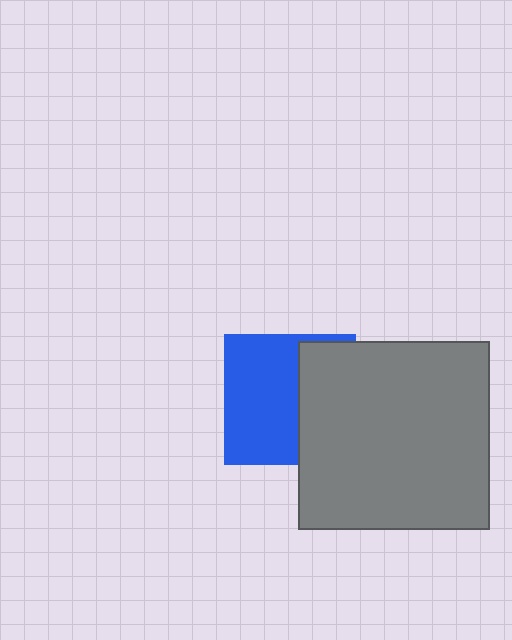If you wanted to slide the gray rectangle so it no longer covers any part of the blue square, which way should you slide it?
Slide it right — that is the most direct way to separate the two shapes.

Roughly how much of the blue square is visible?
About half of it is visible (roughly 59%).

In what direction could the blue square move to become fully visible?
The blue square could move left. That would shift it out from behind the gray rectangle entirely.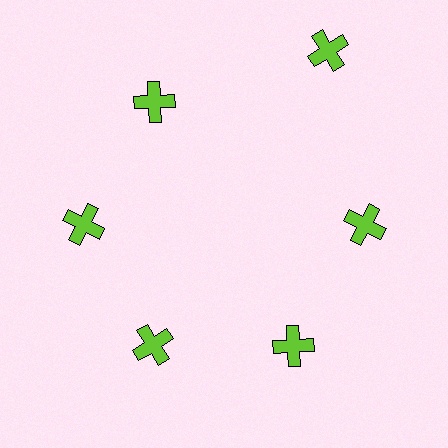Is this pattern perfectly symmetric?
No. The 6 lime crosses are arranged in a ring, but one element near the 1 o'clock position is pushed outward from the center, breaking the 6-fold rotational symmetry.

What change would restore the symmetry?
The symmetry would be restored by moving it inward, back onto the ring so that all 6 crosses sit at equal angles and equal distance from the center.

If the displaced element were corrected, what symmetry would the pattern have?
It would have 6-fold rotational symmetry — the pattern would map onto itself every 60 degrees.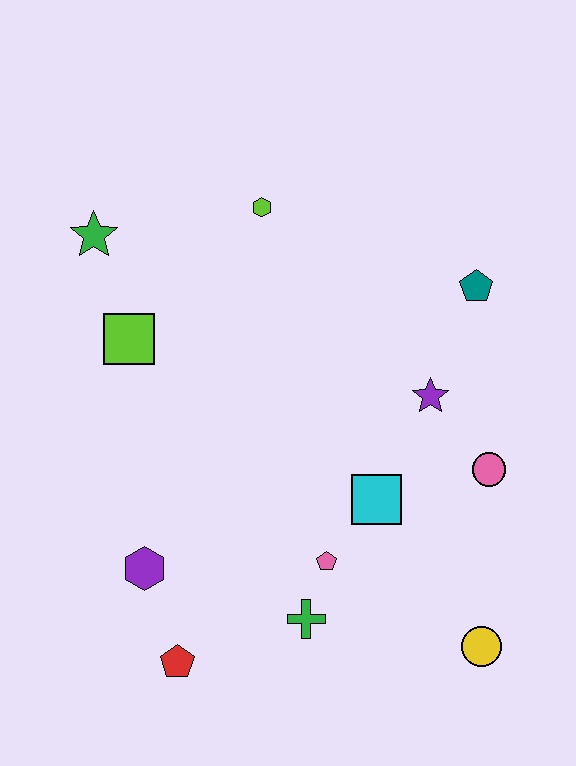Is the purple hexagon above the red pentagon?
Yes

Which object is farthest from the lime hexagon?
The yellow circle is farthest from the lime hexagon.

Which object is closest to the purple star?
The pink circle is closest to the purple star.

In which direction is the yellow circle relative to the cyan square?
The yellow circle is below the cyan square.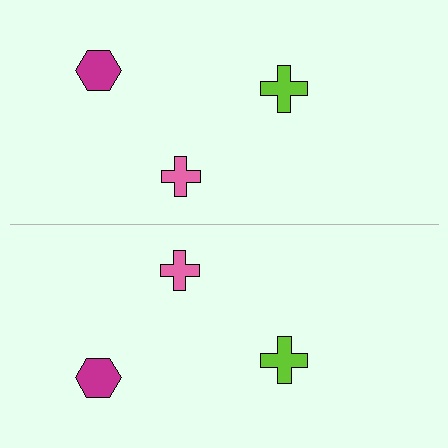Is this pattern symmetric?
Yes, this pattern has bilateral (reflection) symmetry.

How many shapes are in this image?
There are 6 shapes in this image.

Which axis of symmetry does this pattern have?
The pattern has a horizontal axis of symmetry running through the center of the image.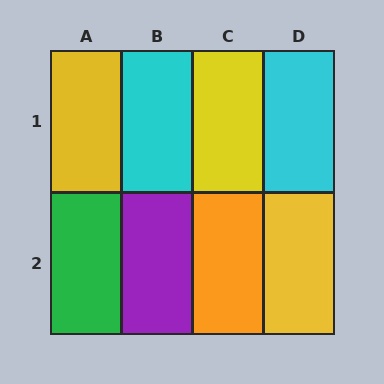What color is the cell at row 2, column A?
Green.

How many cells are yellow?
3 cells are yellow.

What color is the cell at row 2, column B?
Purple.